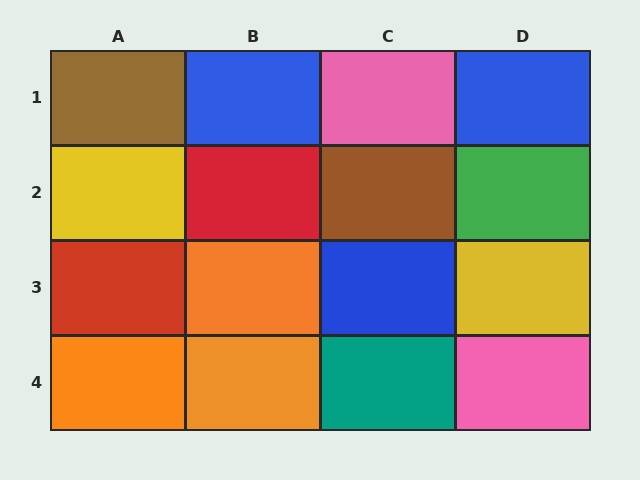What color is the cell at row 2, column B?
Red.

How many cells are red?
2 cells are red.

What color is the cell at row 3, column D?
Yellow.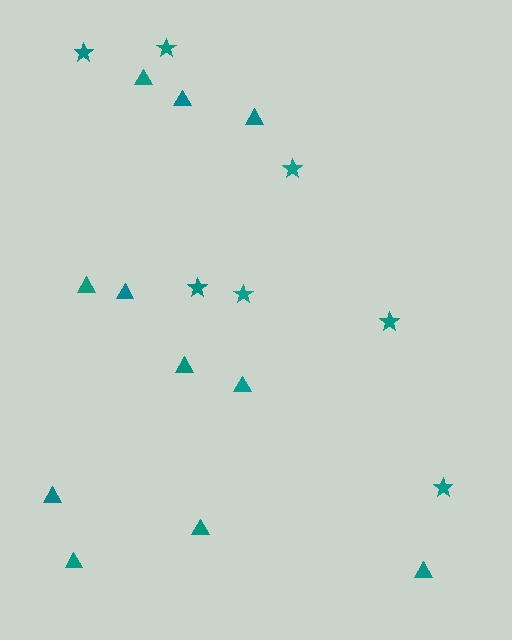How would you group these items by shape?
There are 2 groups: one group of triangles (11) and one group of stars (7).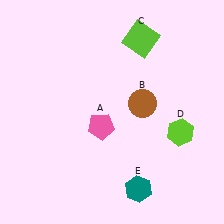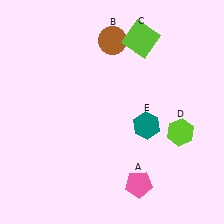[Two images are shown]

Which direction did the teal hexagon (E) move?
The teal hexagon (E) moved up.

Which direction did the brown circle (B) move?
The brown circle (B) moved up.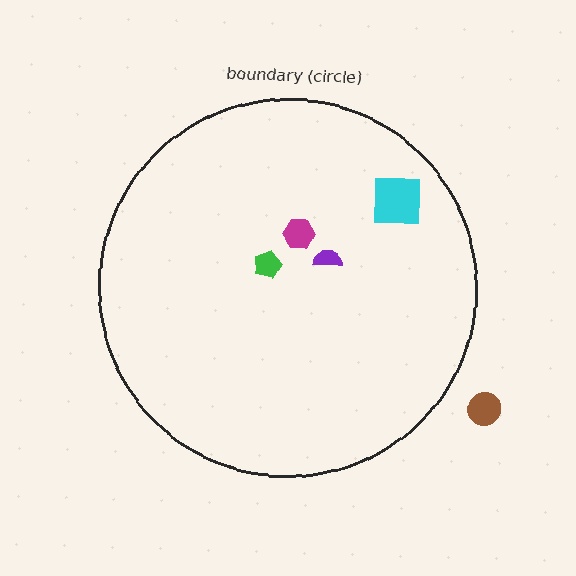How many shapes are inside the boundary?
4 inside, 1 outside.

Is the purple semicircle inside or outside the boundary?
Inside.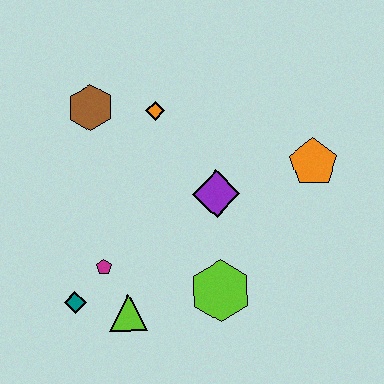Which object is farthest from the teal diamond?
The orange pentagon is farthest from the teal diamond.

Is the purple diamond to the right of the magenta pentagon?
Yes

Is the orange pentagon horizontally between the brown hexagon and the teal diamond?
No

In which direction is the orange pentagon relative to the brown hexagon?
The orange pentagon is to the right of the brown hexagon.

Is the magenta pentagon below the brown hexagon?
Yes